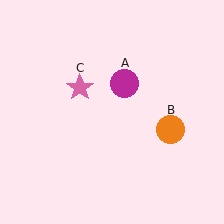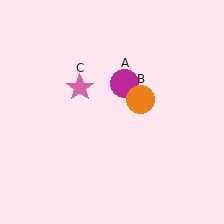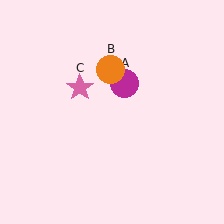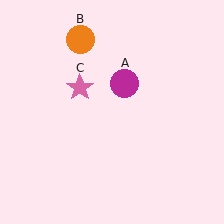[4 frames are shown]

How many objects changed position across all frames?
1 object changed position: orange circle (object B).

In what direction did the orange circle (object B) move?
The orange circle (object B) moved up and to the left.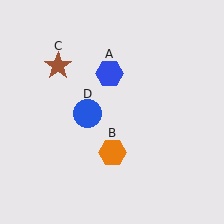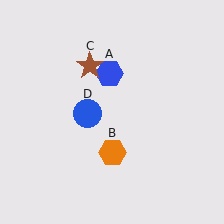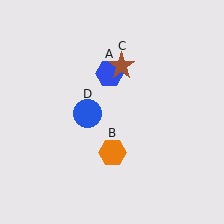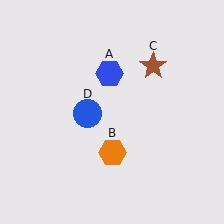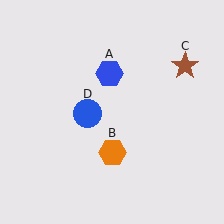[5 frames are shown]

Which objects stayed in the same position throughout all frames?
Blue hexagon (object A) and orange hexagon (object B) and blue circle (object D) remained stationary.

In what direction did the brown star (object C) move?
The brown star (object C) moved right.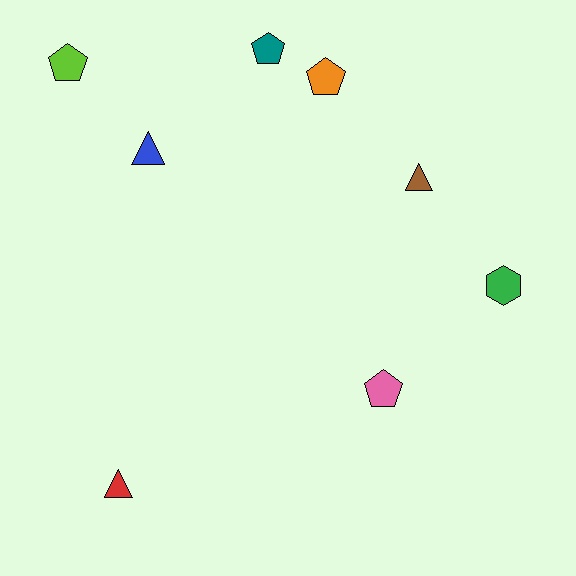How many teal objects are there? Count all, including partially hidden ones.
There is 1 teal object.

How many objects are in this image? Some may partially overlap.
There are 8 objects.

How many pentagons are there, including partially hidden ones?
There are 4 pentagons.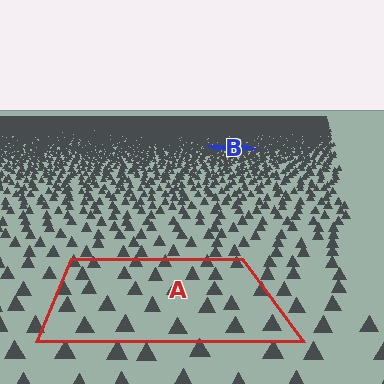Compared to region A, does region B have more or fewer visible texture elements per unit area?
Region B has more texture elements per unit area — they are packed more densely because it is farther away.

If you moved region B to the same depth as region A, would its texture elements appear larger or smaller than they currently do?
They would appear larger. At a closer depth, the same texture elements are projected at a bigger on-screen size.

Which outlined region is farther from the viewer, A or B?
Region B is farther from the viewer — the texture elements inside it appear smaller and more densely packed.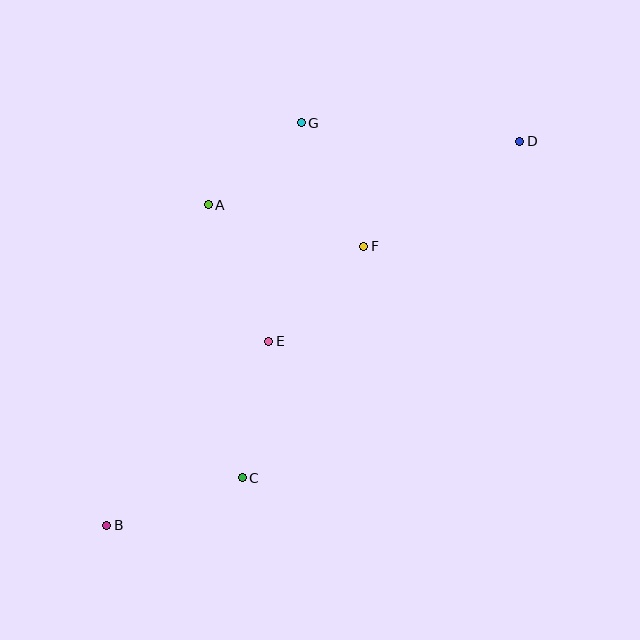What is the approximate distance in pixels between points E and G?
The distance between E and G is approximately 221 pixels.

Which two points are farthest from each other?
Points B and D are farthest from each other.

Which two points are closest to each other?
Points A and G are closest to each other.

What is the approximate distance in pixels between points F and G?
The distance between F and G is approximately 138 pixels.